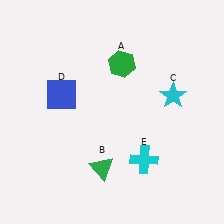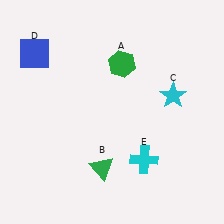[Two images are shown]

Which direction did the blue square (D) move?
The blue square (D) moved up.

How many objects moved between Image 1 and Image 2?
1 object moved between the two images.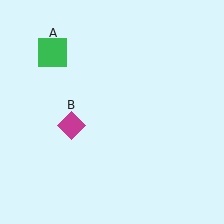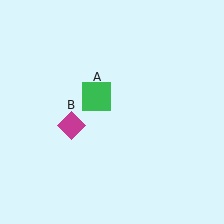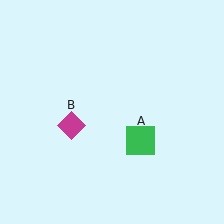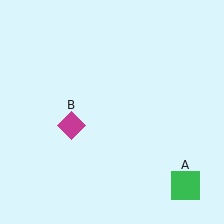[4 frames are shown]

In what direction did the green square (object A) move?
The green square (object A) moved down and to the right.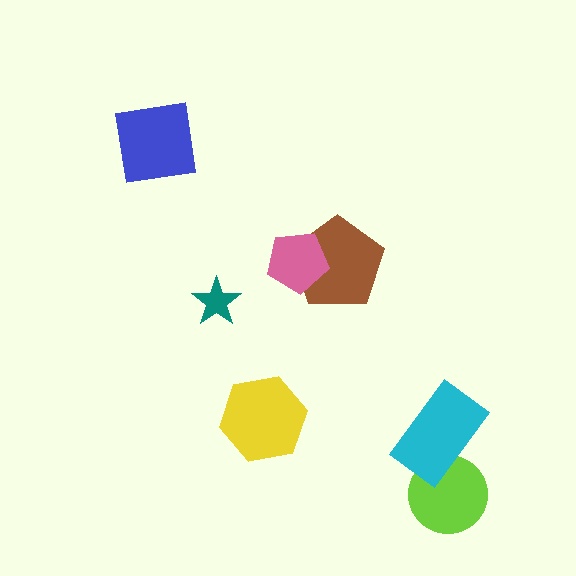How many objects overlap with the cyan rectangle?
1 object overlaps with the cyan rectangle.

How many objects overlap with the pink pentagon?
1 object overlaps with the pink pentagon.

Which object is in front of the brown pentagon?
The pink pentagon is in front of the brown pentagon.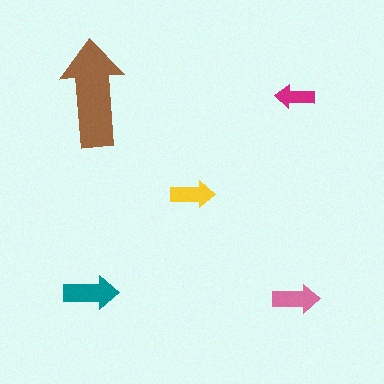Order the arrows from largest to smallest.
the brown one, the teal one, the pink one, the yellow one, the magenta one.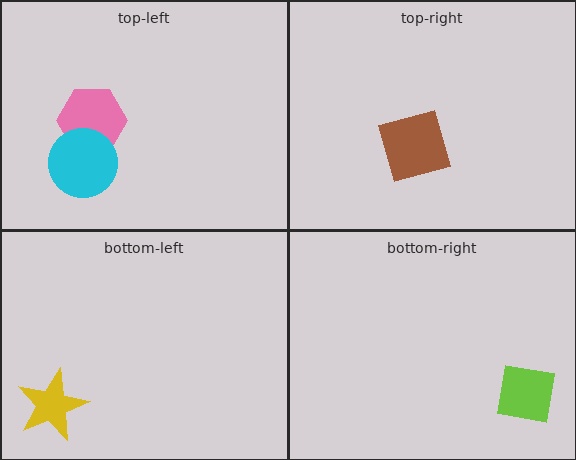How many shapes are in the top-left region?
2.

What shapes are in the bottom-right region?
The lime square.